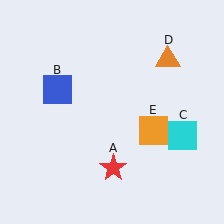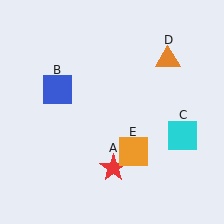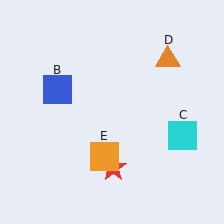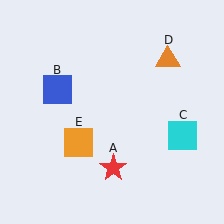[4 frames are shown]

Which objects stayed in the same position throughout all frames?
Red star (object A) and blue square (object B) and cyan square (object C) and orange triangle (object D) remained stationary.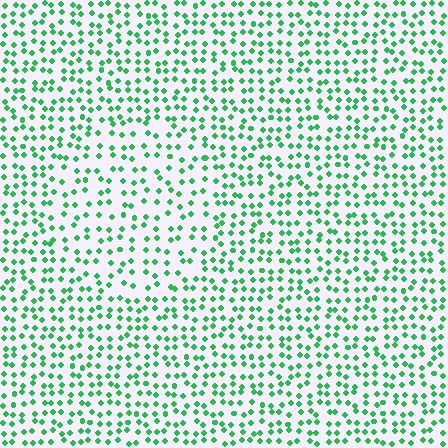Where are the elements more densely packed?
The elements are more densely packed outside the circle boundary.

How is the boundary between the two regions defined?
The boundary is defined by a change in element density (approximately 1.5x ratio). All elements are the same color, size, and shape.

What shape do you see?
I see a circle.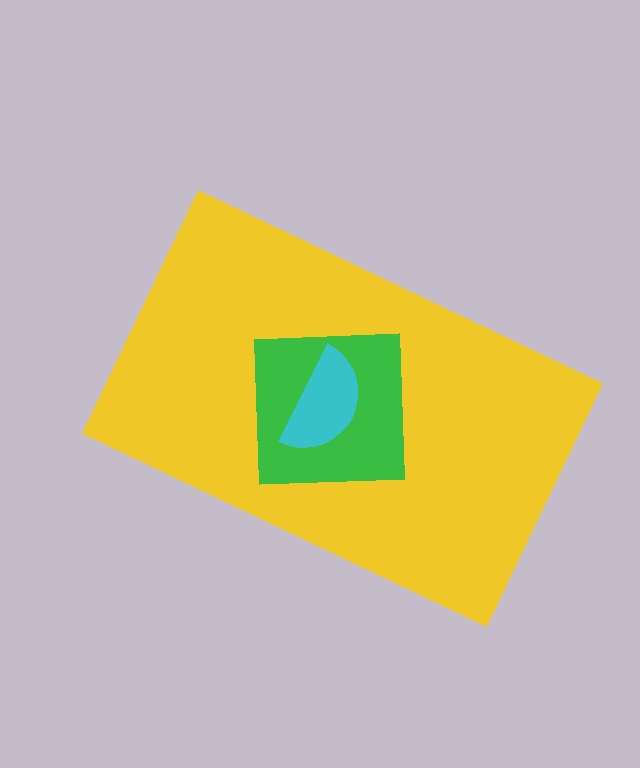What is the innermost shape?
The cyan semicircle.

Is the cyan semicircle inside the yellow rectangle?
Yes.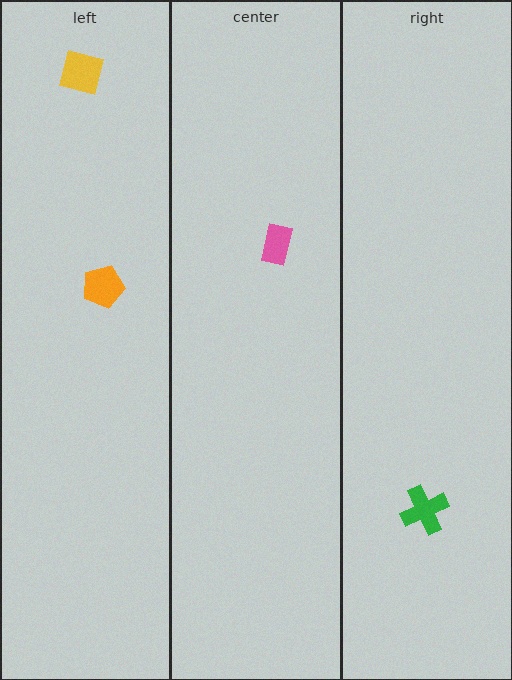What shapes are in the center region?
The pink rectangle.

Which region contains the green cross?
The right region.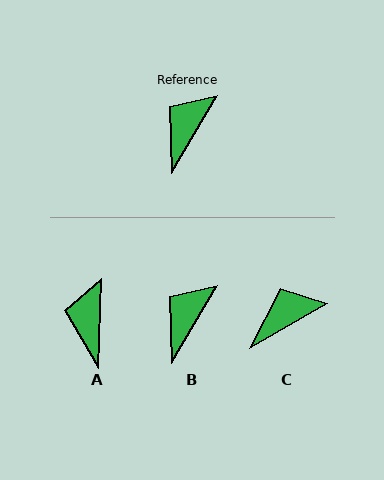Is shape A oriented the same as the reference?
No, it is off by about 29 degrees.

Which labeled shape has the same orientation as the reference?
B.